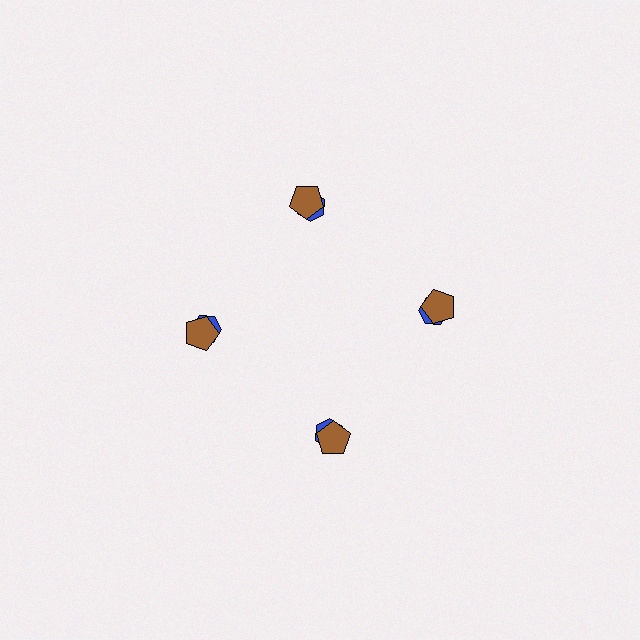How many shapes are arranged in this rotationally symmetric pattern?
There are 8 shapes, arranged in 4 groups of 2.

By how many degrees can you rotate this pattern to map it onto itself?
The pattern maps onto itself every 90 degrees of rotation.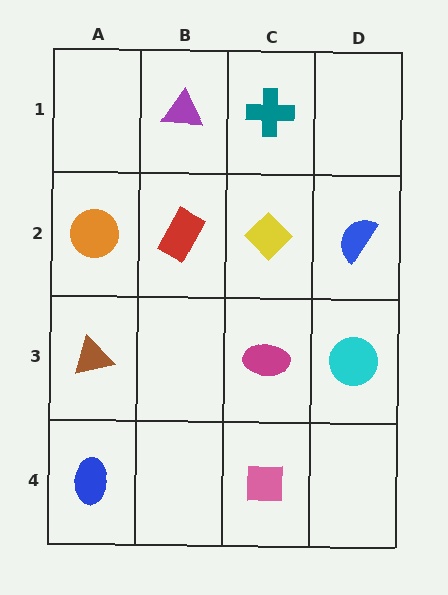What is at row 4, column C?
A pink square.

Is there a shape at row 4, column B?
No, that cell is empty.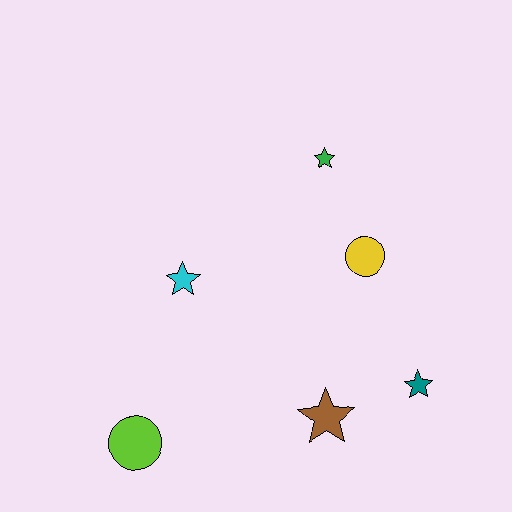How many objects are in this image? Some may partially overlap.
There are 6 objects.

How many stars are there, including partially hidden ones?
There are 4 stars.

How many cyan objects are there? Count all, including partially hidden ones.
There is 1 cyan object.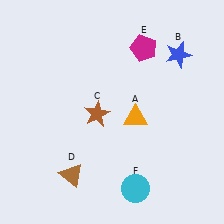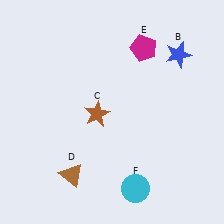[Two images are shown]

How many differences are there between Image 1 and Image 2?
There is 1 difference between the two images.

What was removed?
The orange triangle (A) was removed in Image 2.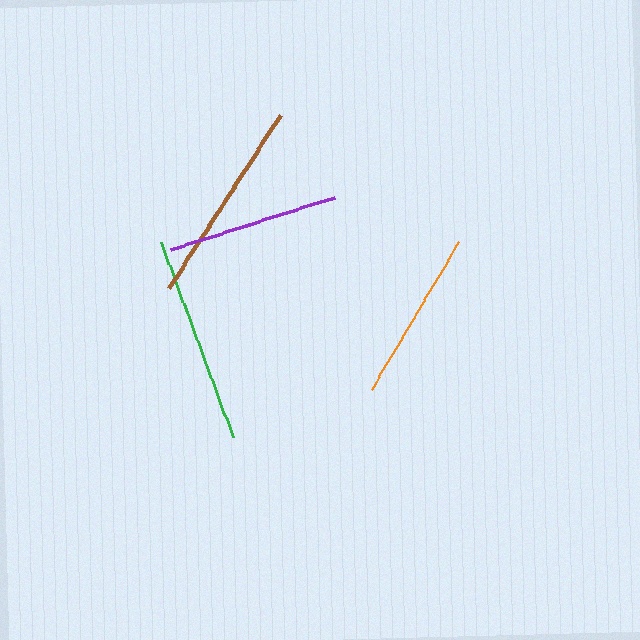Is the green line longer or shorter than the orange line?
The green line is longer than the orange line.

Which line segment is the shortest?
The orange line is the shortest at approximately 171 pixels.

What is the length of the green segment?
The green segment is approximately 208 pixels long.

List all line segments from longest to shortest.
From longest to shortest: green, brown, purple, orange.